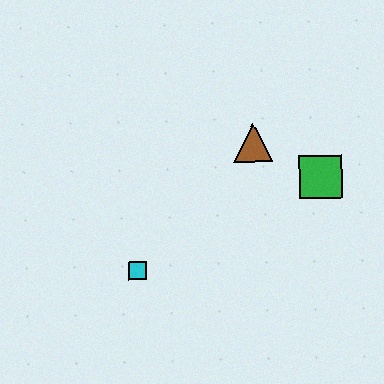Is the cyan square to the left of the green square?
Yes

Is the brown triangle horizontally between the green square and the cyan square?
Yes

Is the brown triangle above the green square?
Yes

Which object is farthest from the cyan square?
The green square is farthest from the cyan square.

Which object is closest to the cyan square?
The brown triangle is closest to the cyan square.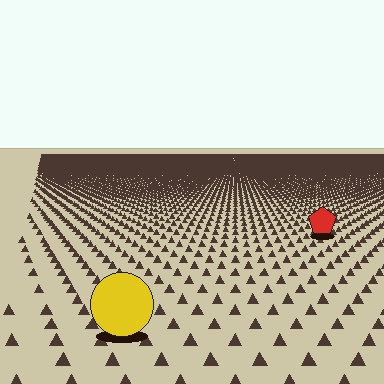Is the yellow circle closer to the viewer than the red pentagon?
Yes. The yellow circle is closer — you can tell from the texture gradient: the ground texture is coarser near it.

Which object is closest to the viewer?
The yellow circle is closest. The texture marks near it are larger and more spread out.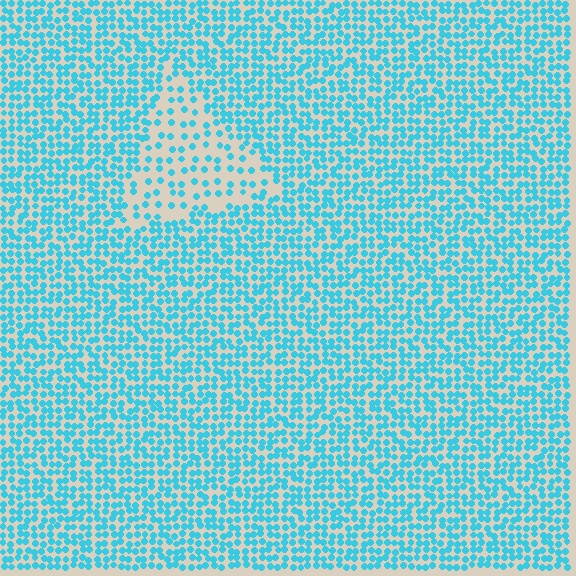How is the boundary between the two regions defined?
The boundary is defined by a change in element density (approximately 2.3x ratio). All elements are the same color, size, and shape.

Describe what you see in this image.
The image contains small cyan elements arranged at two different densities. A triangle-shaped region is visible where the elements are less densely packed than the surrounding area.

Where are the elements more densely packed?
The elements are more densely packed outside the triangle boundary.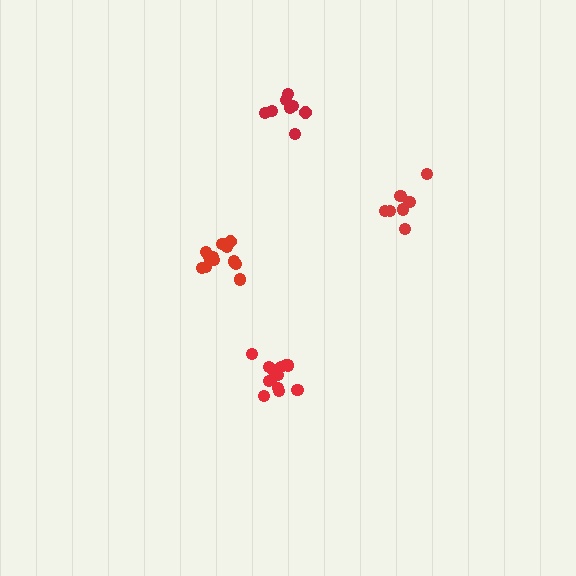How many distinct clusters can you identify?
There are 4 distinct clusters.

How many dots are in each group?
Group 1: 8 dots, Group 2: 12 dots, Group 3: 8 dots, Group 4: 13 dots (41 total).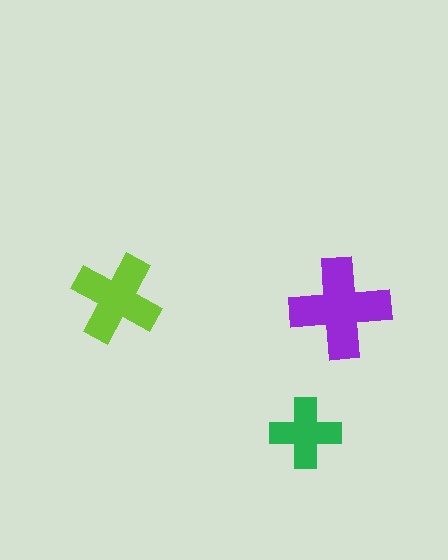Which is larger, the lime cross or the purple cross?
The purple one.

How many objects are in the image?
There are 3 objects in the image.